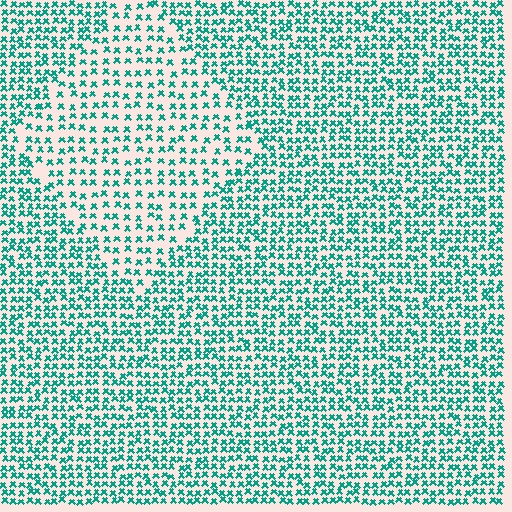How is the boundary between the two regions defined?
The boundary is defined by a change in element density (approximately 1.7x ratio). All elements are the same color, size, and shape.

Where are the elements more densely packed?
The elements are more densely packed outside the diamond boundary.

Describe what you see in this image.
The image contains small teal elements arranged at two different densities. A diamond-shaped region is visible where the elements are less densely packed than the surrounding area.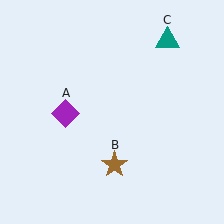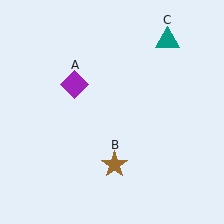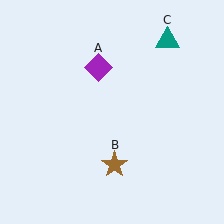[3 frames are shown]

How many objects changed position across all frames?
1 object changed position: purple diamond (object A).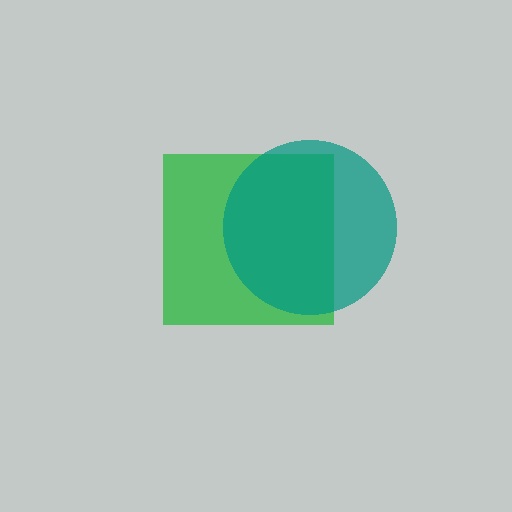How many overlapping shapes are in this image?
There are 2 overlapping shapes in the image.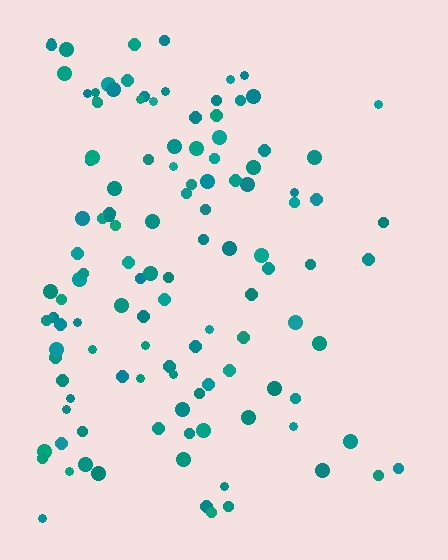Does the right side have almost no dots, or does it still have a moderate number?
Still a moderate number, just noticeably fewer than the left.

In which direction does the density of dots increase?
From right to left, with the left side densest.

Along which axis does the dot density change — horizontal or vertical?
Horizontal.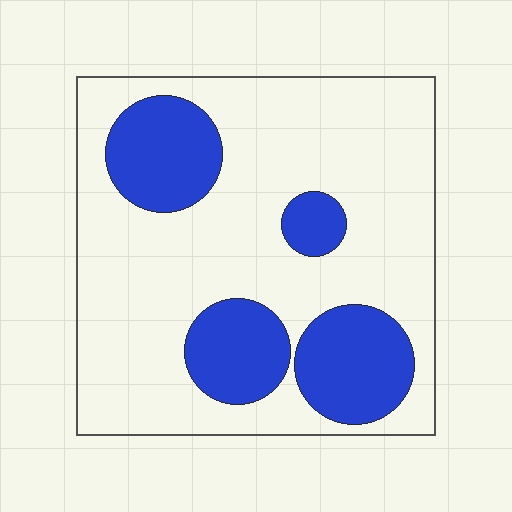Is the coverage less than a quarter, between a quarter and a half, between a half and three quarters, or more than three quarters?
Between a quarter and a half.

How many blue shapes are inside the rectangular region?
4.